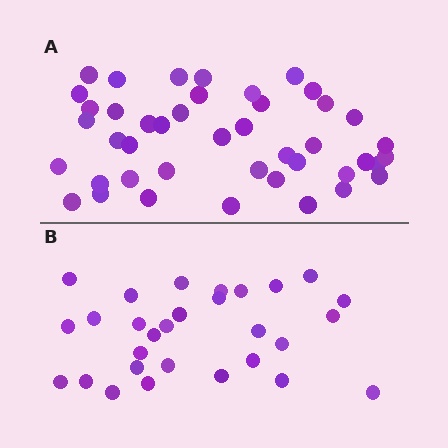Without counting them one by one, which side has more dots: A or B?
Region A (the top region) has more dots.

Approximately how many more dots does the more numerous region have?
Region A has approximately 15 more dots than region B.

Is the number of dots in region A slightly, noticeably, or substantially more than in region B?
Region A has substantially more. The ratio is roughly 1.5 to 1.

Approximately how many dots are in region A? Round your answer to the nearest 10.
About 40 dots. (The exact count is 43, which rounds to 40.)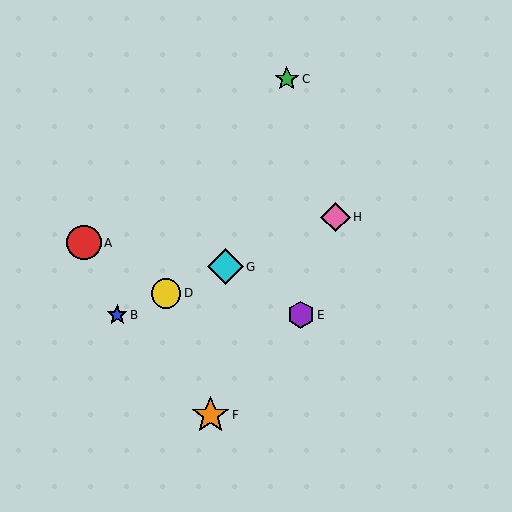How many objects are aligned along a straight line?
4 objects (B, D, G, H) are aligned along a straight line.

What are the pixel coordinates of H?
Object H is at (336, 217).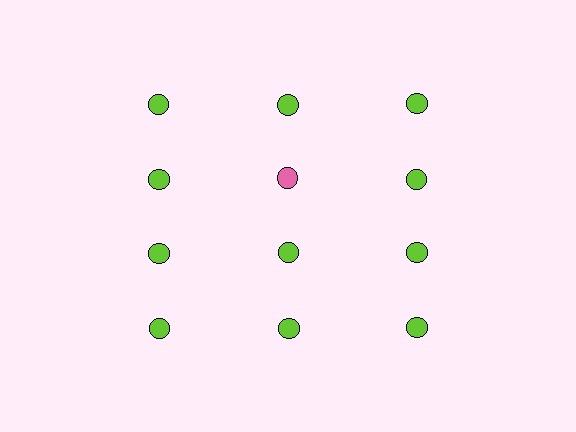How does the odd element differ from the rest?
It has a different color: pink instead of lime.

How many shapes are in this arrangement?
There are 12 shapes arranged in a grid pattern.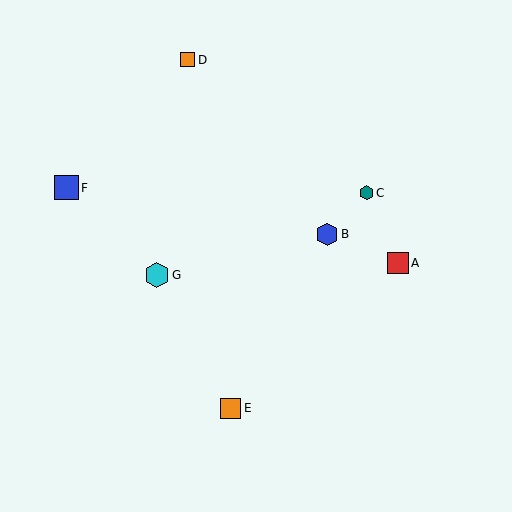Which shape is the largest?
The cyan hexagon (labeled G) is the largest.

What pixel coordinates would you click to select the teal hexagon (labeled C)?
Click at (366, 193) to select the teal hexagon C.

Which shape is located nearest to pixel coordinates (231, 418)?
The orange square (labeled E) at (231, 408) is nearest to that location.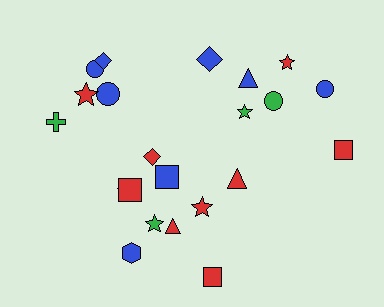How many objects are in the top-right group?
There are 8 objects.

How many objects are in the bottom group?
There are 8 objects.